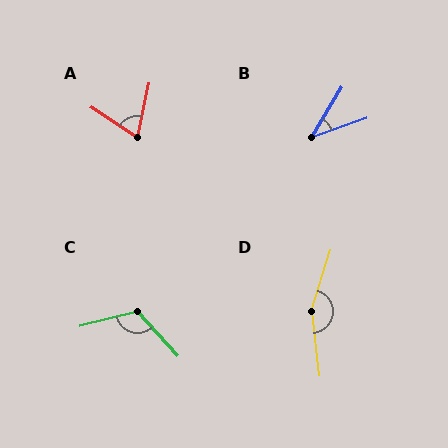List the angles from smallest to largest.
B (39°), A (69°), C (118°), D (156°).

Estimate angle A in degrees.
Approximately 69 degrees.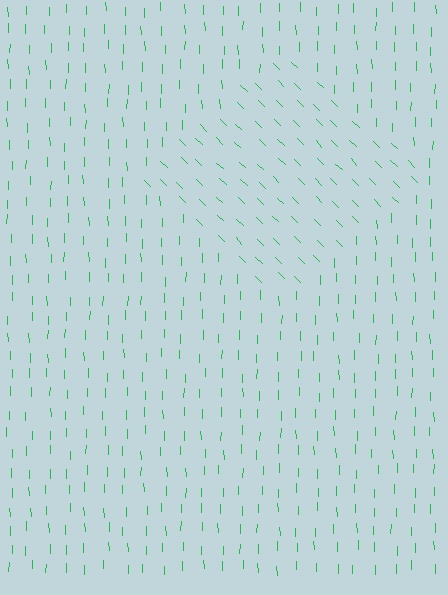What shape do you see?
I see a diamond.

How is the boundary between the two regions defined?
The boundary is defined purely by a change in line orientation (approximately 45 degrees difference). All lines are the same color and thickness.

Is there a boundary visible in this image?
Yes, there is a texture boundary formed by a change in line orientation.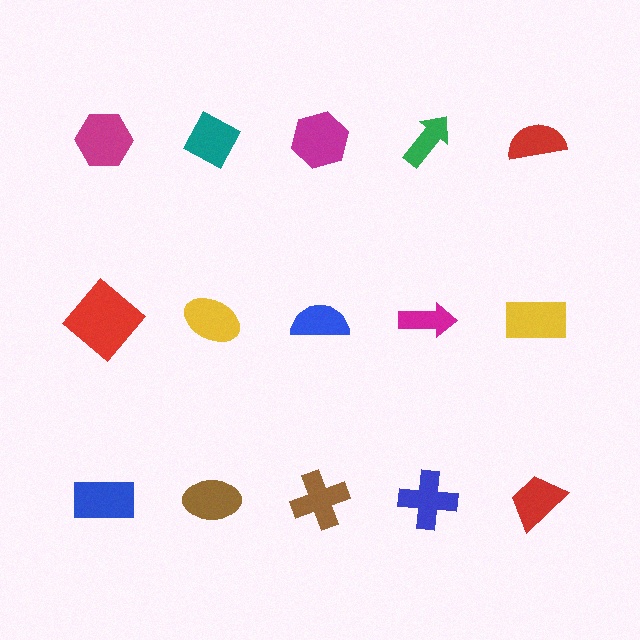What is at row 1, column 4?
A green arrow.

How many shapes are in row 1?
5 shapes.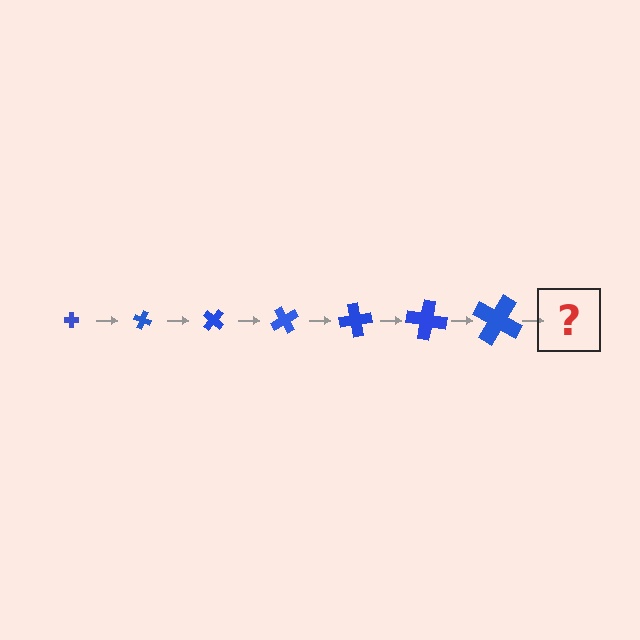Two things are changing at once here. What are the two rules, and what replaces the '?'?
The two rules are that the cross grows larger each step and it rotates 20 degrees each step. The '?' should be a cross, larger than the previous one and rotated 140 degrees from the start.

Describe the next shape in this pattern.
It should be a cross, larger than the previous one and rotated 140 degrees from the start.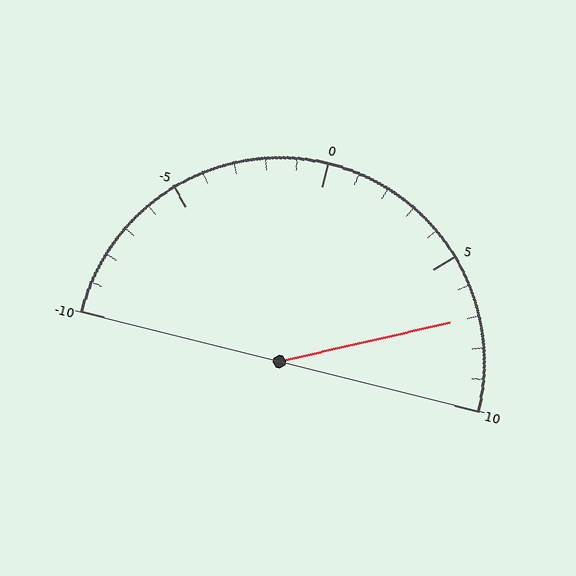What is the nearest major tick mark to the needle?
The nearest major tick mark is 5.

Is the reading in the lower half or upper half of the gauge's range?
The reading is in the upper half of the range (-10 to 10).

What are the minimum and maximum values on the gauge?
The gauge ranges from -10 to 10.